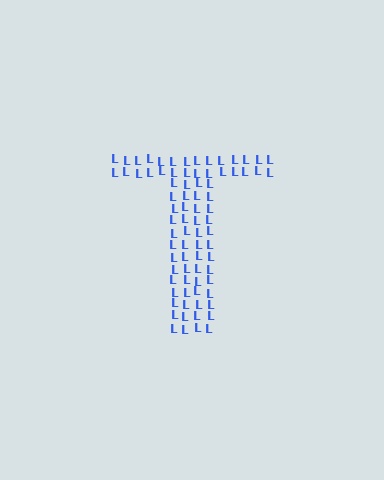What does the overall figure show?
The overall figure shows the letter T.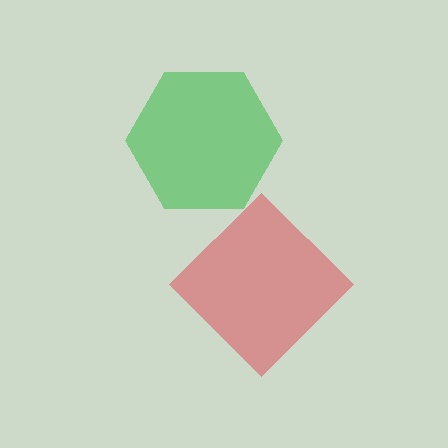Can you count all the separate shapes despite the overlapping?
Yes, there are 2 separate shapes.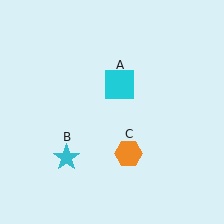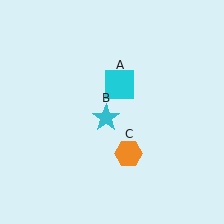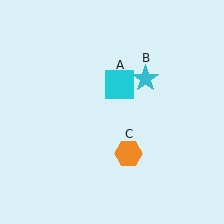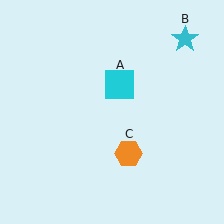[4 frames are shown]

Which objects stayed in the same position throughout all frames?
Cyan square (object A) and orange hexagon (object C) remained stationary.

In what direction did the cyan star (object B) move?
The cyan star (object B) moved up and to the right.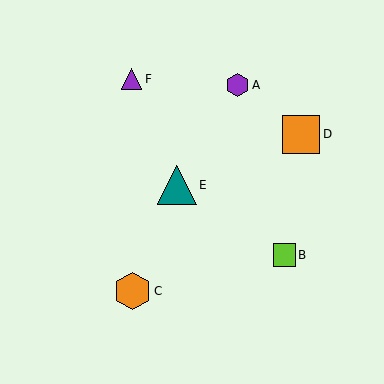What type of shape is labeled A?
Shape A is a purple hexagon.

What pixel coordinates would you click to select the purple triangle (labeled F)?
Click at (131, 79) to select the purple triangle F.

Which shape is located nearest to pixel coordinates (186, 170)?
The teal triangle (labeled E) at (177, 185) is nearest to that location.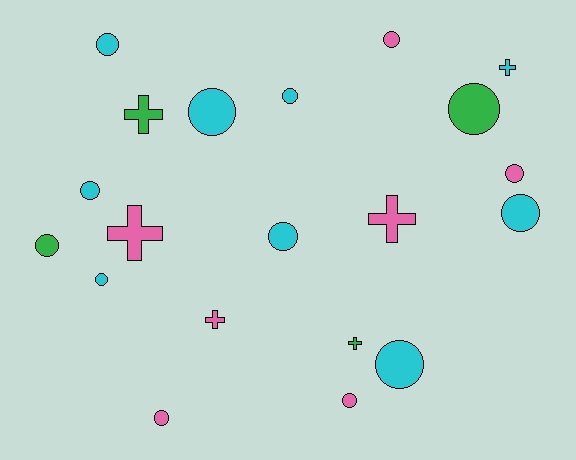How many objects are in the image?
There are 20 objects.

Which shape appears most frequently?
Circle, with 14 objects.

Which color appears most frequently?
Cyan, with 9 objects.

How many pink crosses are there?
There are 3 pink crosses.